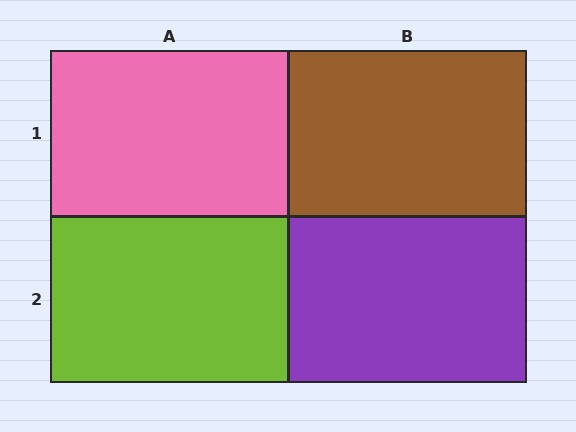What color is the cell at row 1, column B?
Brown.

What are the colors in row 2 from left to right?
Lime, purple.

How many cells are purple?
1 cell is purple.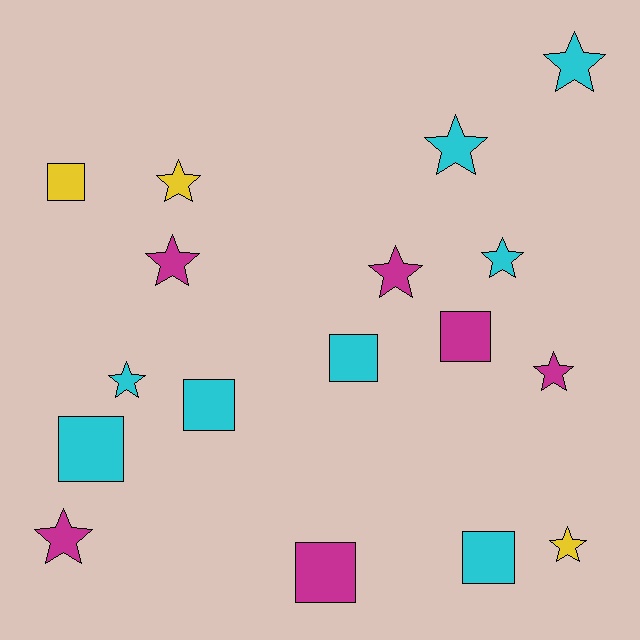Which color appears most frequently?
Cyan, with 8 objects.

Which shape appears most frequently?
Star, with 10 objects.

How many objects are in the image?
There are 17 objects.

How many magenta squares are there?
There are 2 magenta squares.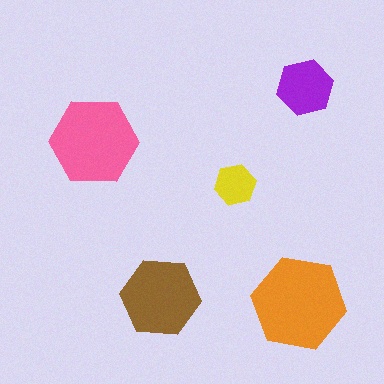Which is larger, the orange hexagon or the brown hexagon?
The orange one.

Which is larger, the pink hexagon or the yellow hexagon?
The pink one.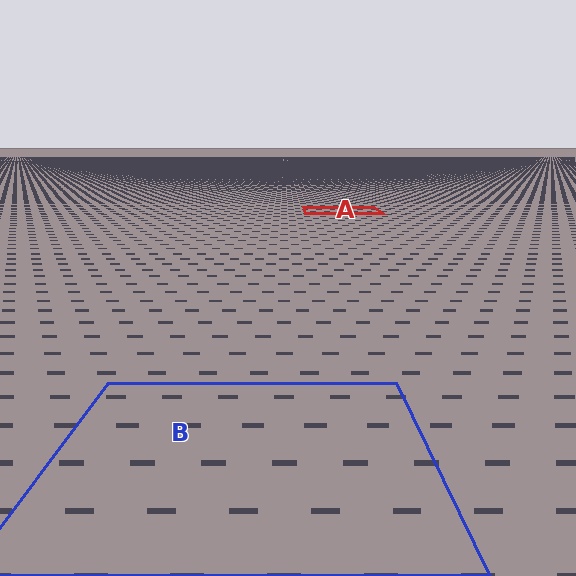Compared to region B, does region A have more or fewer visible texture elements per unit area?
Region A has more texture elements per unit area — they are packed more densely because it is farther away.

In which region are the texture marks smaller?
The texture marks are smaller in region A, because it is farther away.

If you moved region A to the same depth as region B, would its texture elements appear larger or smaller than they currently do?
They would appear larger. At a closer depth, the same texture elements are projected at a bigger on-screen size.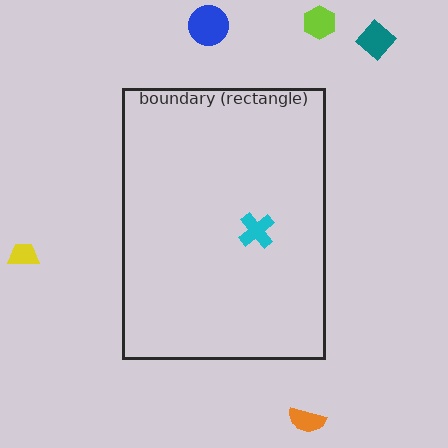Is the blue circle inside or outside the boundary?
Outside.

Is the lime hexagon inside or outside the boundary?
Outside.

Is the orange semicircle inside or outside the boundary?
Outside.